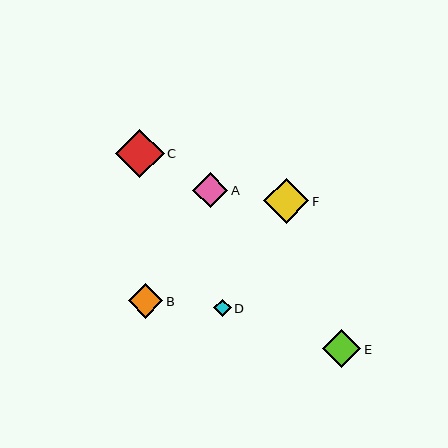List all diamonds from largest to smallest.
From largest to smallest: C, F, E, A, B, D.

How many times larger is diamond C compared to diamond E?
Diamond C is approximately 1.3 times the size of diamond E.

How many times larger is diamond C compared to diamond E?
Diamond C is approximately 1.3 times the size of diamond E.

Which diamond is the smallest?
Diamond D is the smallest with a size of approximately 18 pixels.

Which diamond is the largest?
Diamond C is the largest with a size of approximately 49 pixels.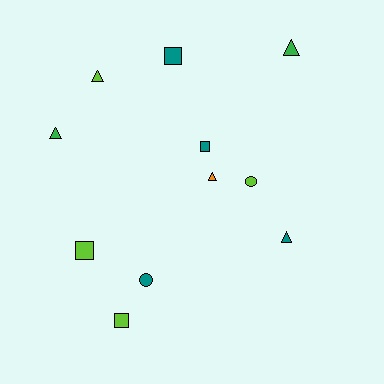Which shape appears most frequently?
Triangle, with 5 objects.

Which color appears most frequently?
Lime, with 4 objects.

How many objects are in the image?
There are 11 objects.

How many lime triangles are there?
There is 1 lime triangle.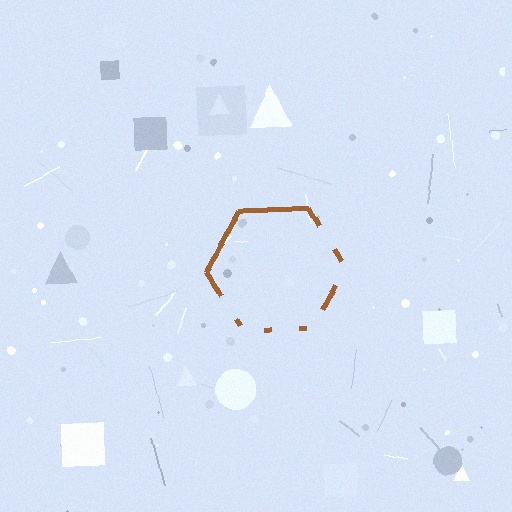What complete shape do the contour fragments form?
The contour fragments form a hexagon.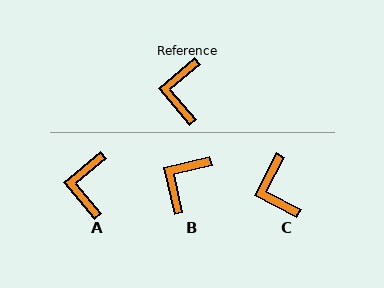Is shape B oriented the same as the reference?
No, it is off by about 27 degrees.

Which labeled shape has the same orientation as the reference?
A.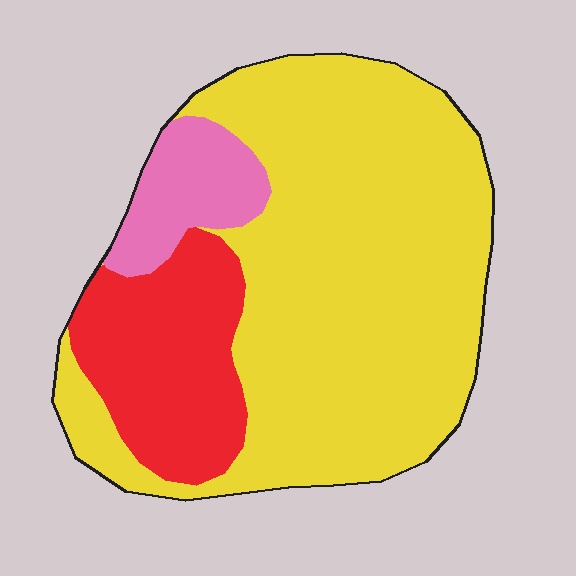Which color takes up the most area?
Yellow, at roughly 70%.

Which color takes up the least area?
Pink, at roughly 10%.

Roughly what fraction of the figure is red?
Red takes up about one fifth (1/5) of the figure.